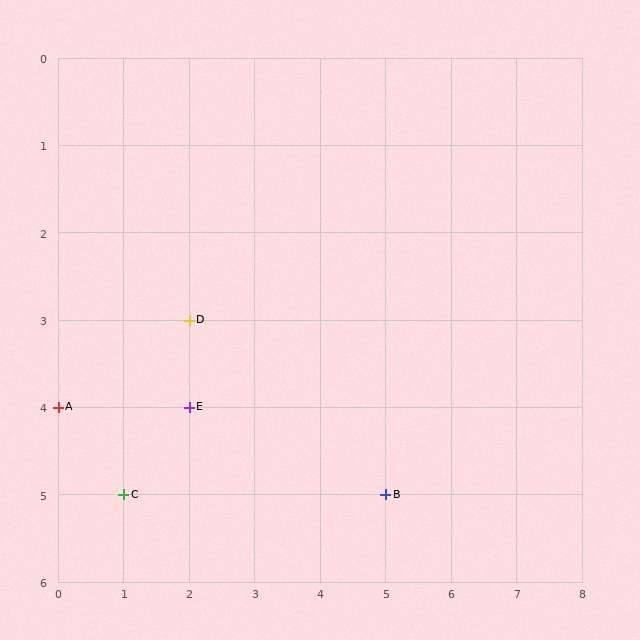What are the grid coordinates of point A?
Point A is at grid coordinates (0, 4).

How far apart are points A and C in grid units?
Points A and C are 1 column and 1 row apart (about 1.4 grid units diagonally).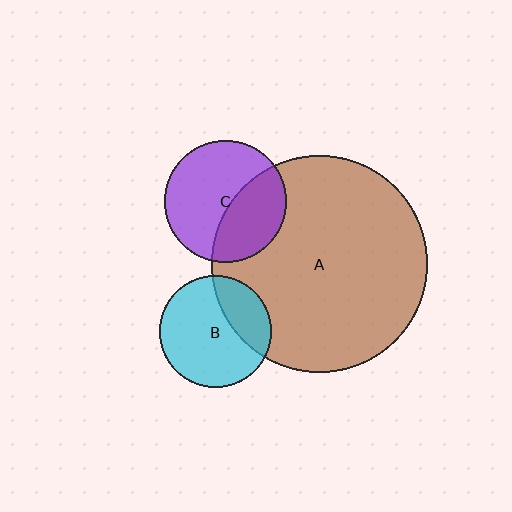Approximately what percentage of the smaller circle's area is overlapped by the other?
Approximately 30%.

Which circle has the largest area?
Circle A (brown).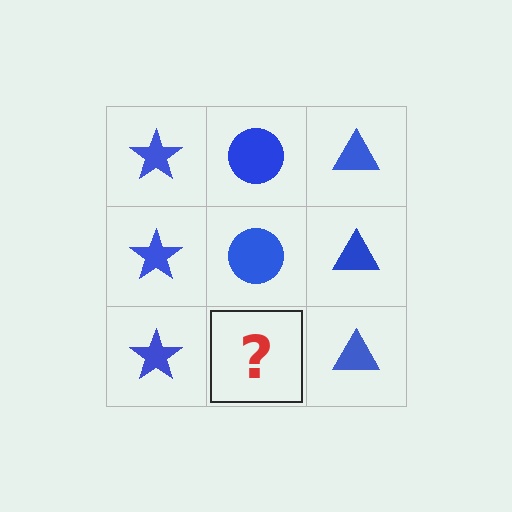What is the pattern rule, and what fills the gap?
The rule is that each column has a consistent shape. The gap should be filled with a blue circle.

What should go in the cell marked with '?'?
The missing cell should contain a blue circle.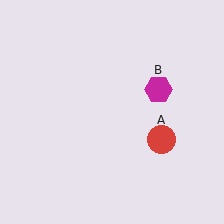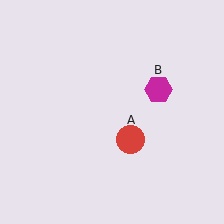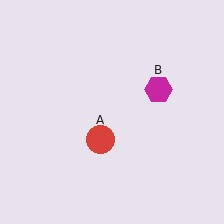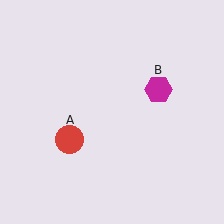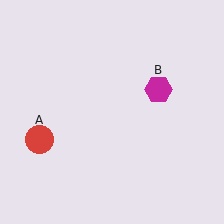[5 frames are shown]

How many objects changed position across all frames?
1 object changed position: red circle (object A).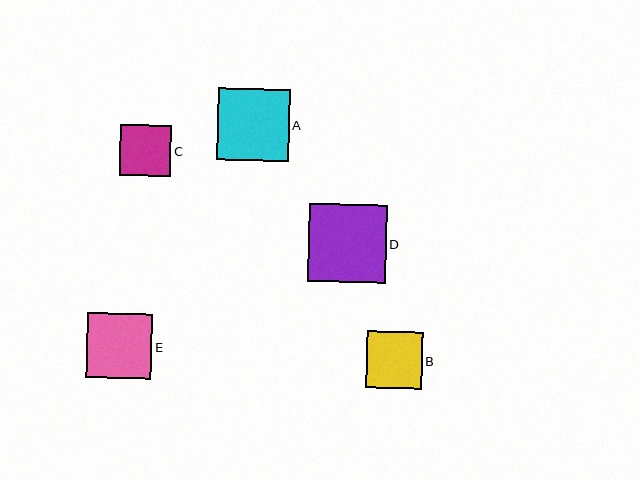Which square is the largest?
Square D is the largest with a size of approximately 77 pixels.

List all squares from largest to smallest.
From largest to smallest: D, A, E, B, C.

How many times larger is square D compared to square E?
Square D is approximately 1.2 times the size of square E.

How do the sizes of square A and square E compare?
Square A and square E are approximately the same size.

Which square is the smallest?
Square C is the smallest with a size of approximately 51 pixels.